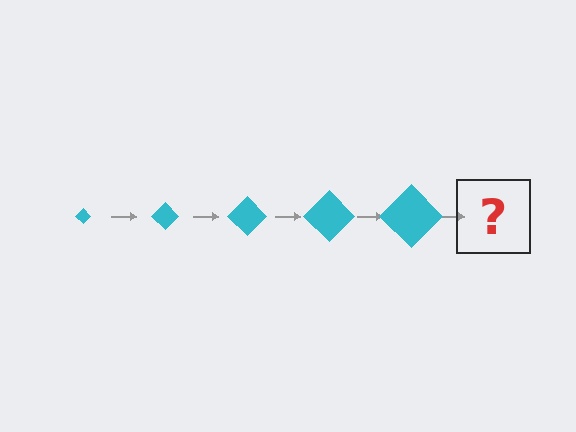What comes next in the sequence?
The next element should be a cyan diamond, larger than the previous one.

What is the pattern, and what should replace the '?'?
The pattern is that the diamond gets progressively larger each step. The '?' should be a cyan diamond, larger than the previous one.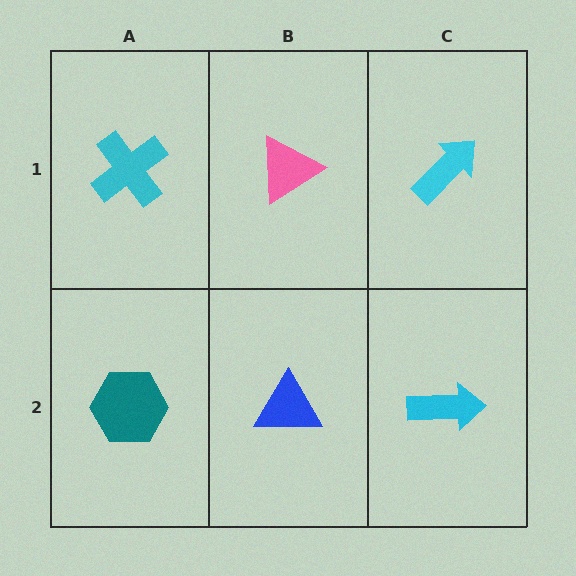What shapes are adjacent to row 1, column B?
A blue triangle (row 2, column B), a cyan cross (row 1, column A), a cyan arrow (row 1, column C).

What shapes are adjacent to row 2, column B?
A pink triangle (row 1, column B), a teal hexagon (row 2, column A), a cyan arrow (row 2, column C).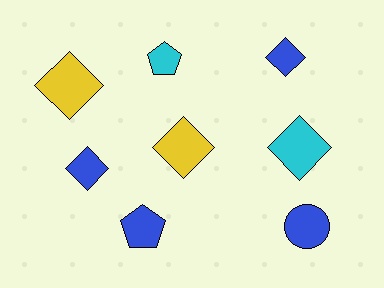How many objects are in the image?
There are 8 objects.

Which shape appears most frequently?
Diamond, with 5 objects.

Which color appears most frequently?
Blue, with 4 objects.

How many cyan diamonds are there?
There is 1 cyan diamond.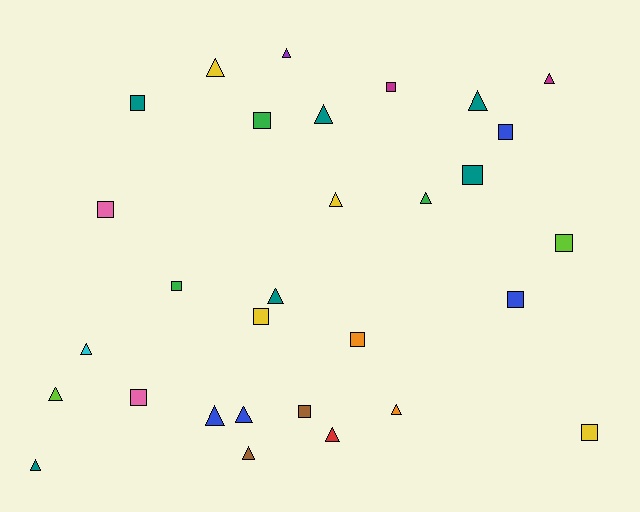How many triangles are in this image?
There are 16 triangles.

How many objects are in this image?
There are 30 objects.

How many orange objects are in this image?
There are 2 orange objects.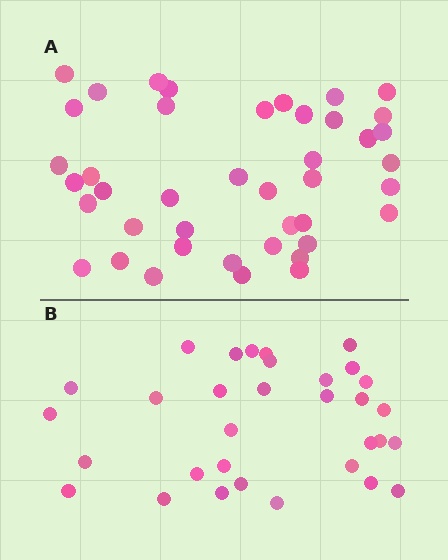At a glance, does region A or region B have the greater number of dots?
Region A (the top region) has more dots.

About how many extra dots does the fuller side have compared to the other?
Region A has roughly 10 or so more dots than region B.